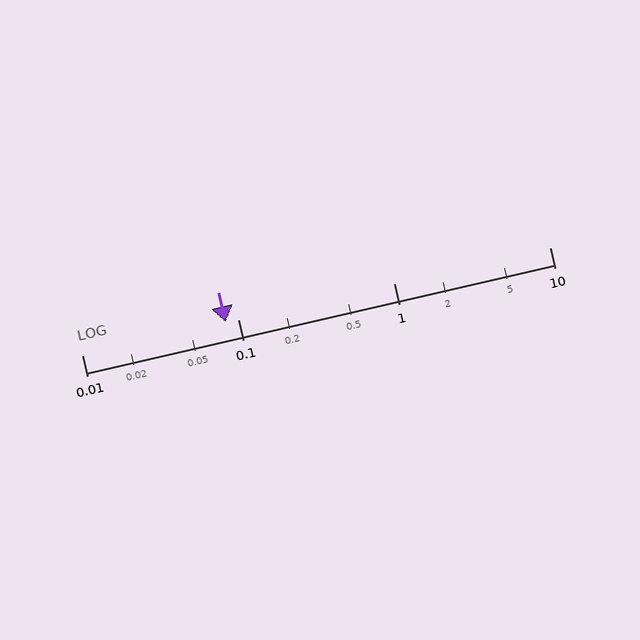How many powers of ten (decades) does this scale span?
The scale spans 3 decades, from 0.01 to 10.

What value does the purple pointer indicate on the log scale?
The pointer indicates approximately 0.083.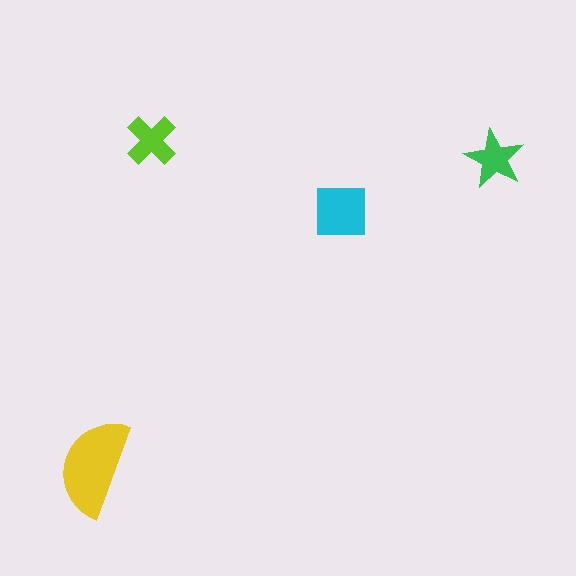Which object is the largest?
The yellow semicircle.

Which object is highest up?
The lime cross is topmost.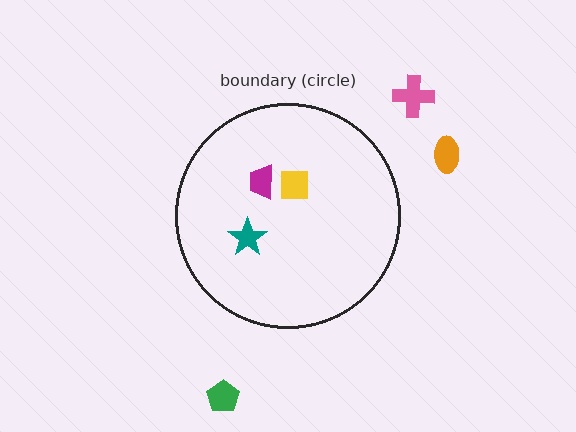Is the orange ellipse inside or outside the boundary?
Outside.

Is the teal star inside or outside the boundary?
Inside.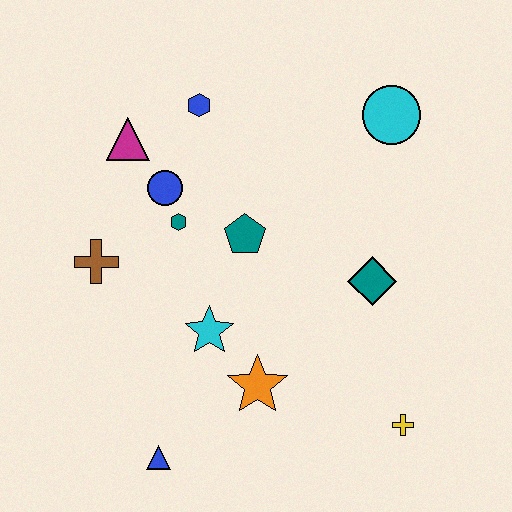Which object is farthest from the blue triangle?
The cyan circle is farthest from the blue triangle.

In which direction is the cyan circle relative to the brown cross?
The cyan circle is to the right of the brown cross.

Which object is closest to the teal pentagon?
The teal hexagon is closest to the teal pentagon.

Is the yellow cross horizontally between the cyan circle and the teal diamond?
No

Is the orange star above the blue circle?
No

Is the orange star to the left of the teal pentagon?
No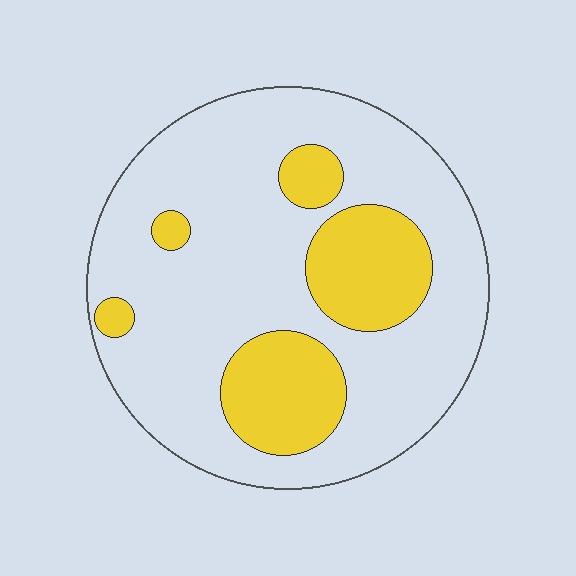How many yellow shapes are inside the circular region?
5.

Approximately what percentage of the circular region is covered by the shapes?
Approximately 25%.